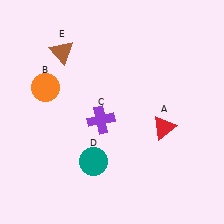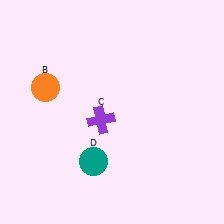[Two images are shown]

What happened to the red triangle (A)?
The red triangle (A) was removed in Image 2. It was in the bottom-right area of Image 1.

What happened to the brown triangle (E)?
The brown triangle (E) was removed in Image 2. It was in the top-left area of Image 1.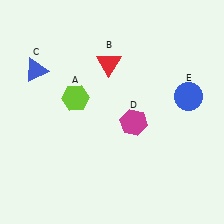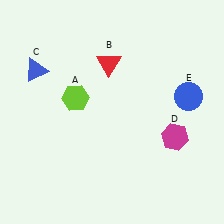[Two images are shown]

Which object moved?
The magenta hexagon (D) moved right.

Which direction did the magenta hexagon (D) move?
The magenta hexagon (D) moved right.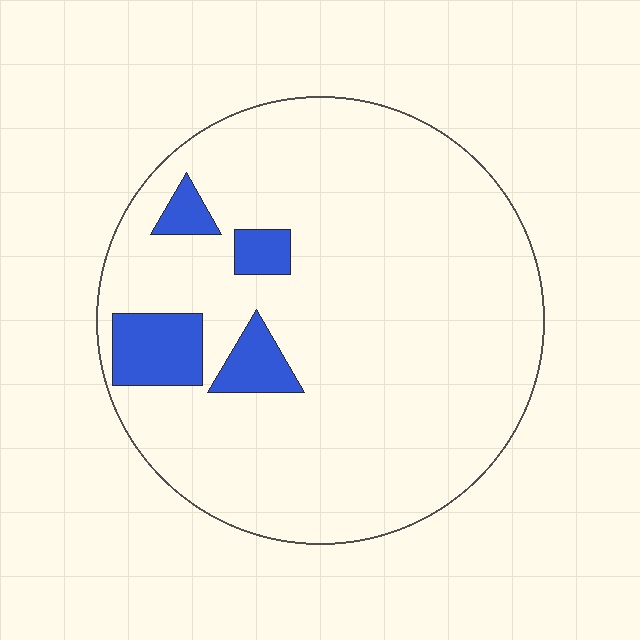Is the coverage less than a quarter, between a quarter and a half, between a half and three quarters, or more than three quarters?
Less than a quarter.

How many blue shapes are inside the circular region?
4.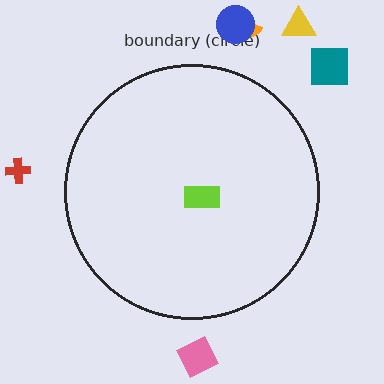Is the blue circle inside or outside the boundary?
Outside.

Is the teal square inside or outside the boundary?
Outside.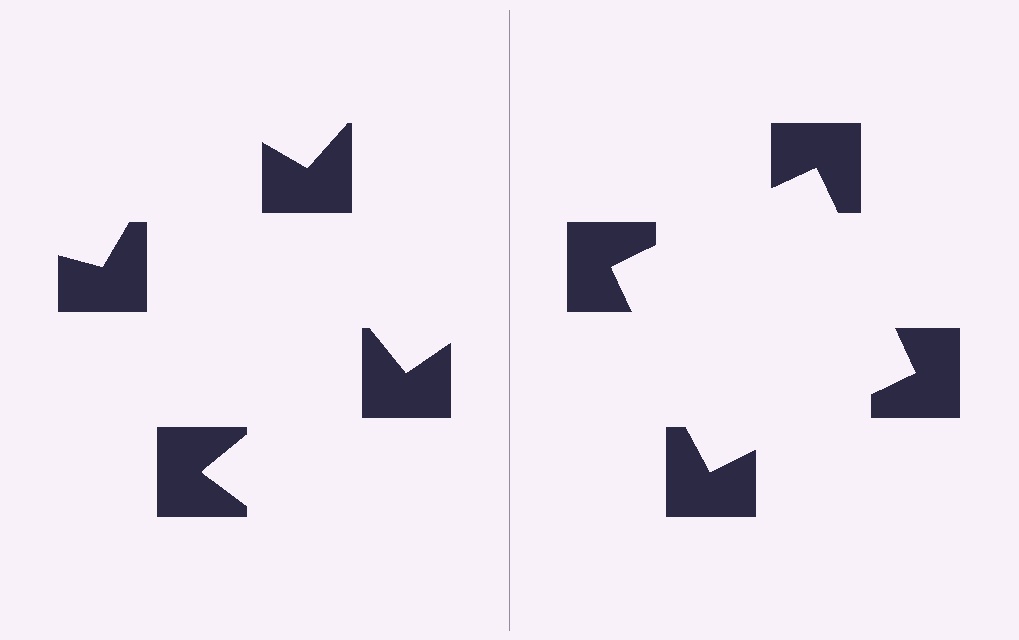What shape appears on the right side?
An illusory square.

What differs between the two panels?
The notched squares are positioned identically on both sides; only the wedge orientations differ. On the right they align to a square; on the left they are misaligned.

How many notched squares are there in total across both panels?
8 — 4 on each side.